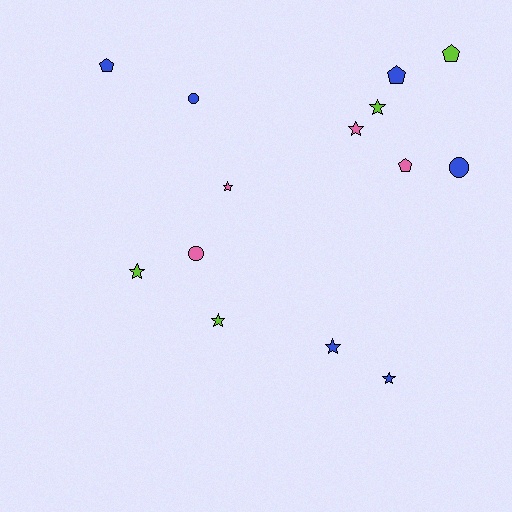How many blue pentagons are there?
There are 2 blue pentagons.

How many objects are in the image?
There are 14 objects.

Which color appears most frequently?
Blue, with 6 objects.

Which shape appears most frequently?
Star, with 7 objects.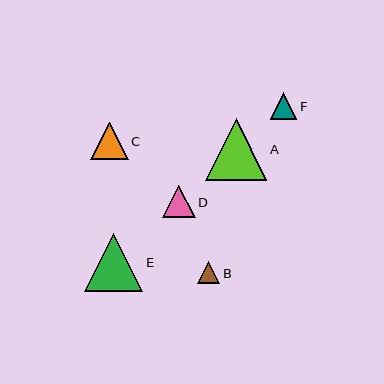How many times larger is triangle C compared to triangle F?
Triangle C is approximately 1.4 times the size of triangle F.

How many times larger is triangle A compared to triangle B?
Triangle A is approximately 2.8 times the size of triangle B.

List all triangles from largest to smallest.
From largest to smallest: A, E, C, D, F, B.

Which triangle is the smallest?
Triangle B is the smallest with a size of approximately 22 pixels.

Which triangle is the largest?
Triangle A is the largest with a size of approximately 62 pixels.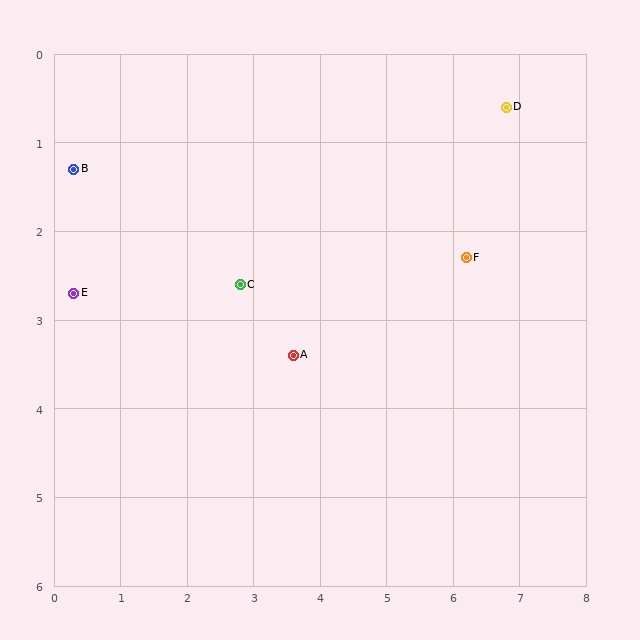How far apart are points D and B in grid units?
Points D and B are about 6.5 grid units apart.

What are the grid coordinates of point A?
Point A is at approximately (3.6, 3.4).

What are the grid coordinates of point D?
Point D is at approximately (6.8, 0.6).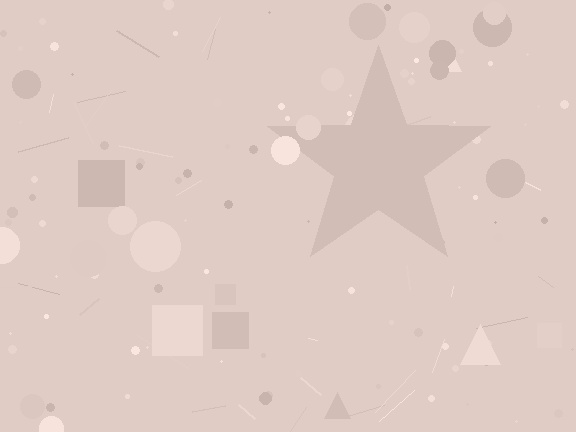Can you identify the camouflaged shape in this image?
The camouflaged shape is a star.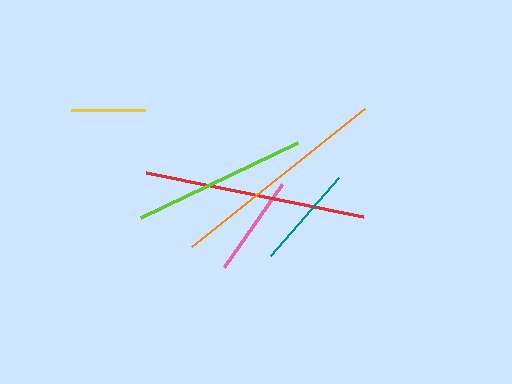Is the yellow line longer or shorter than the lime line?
The lime line is longer than the yellow line.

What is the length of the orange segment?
The orange segment is approximately 222 pixels long.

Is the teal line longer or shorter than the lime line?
The lime line is longer than the teal line.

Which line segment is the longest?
The orange line is the longest at approximately 222 pixels.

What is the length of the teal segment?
The teal segment is approximately 104 pixels long.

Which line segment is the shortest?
The yellow line is the shortest at approximately 74 pixels.